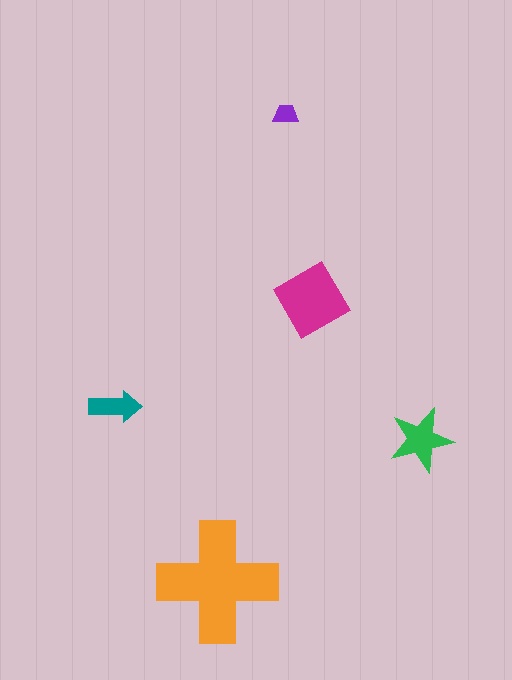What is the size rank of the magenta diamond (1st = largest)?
2nd.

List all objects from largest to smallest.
The orange cross, the magenta diamond, the green star, the teal arrow, the purple trapezoid.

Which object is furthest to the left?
The teal arrow is leftmost.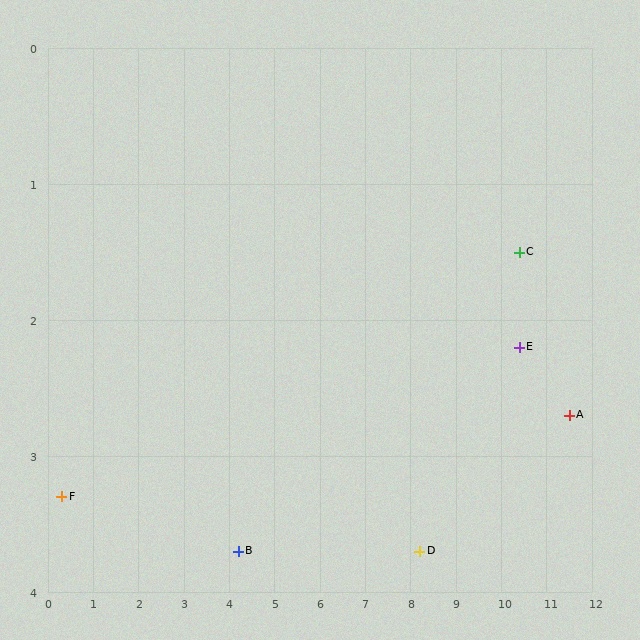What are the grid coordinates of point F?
Point F is at approximately (0.3, 3.3).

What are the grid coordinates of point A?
Point A is at approximately (11.5, 2.7).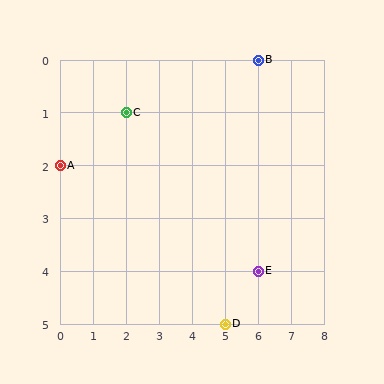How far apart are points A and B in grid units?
Points A and B are 6 columns and 2 rows apart (about 6.3 grid units diagonally).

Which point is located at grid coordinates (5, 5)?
Point D is at (5, 5).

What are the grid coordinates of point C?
Point C is at grid coordinates (2, 1).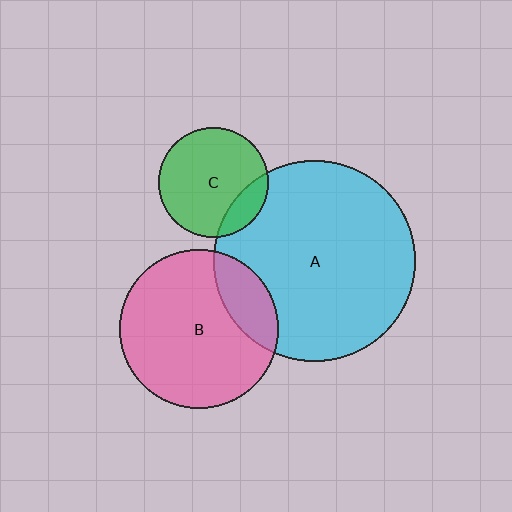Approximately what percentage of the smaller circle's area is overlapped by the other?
Approximately 20%.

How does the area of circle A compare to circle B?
Approximately 1.6 times.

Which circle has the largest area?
Circle A (cyan).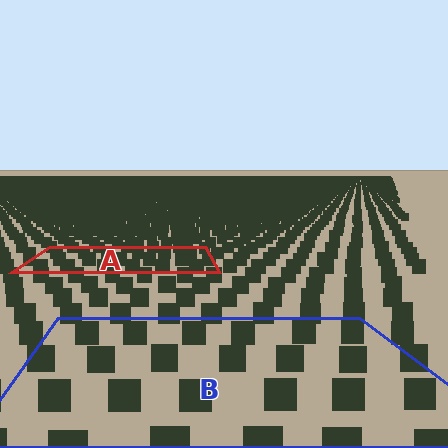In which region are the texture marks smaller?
The texture marks are smaller in region A, because it is farther away.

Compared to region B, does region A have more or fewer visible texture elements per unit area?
Region A has more texture elements per unit area — they are packed more densely because it is farther away.